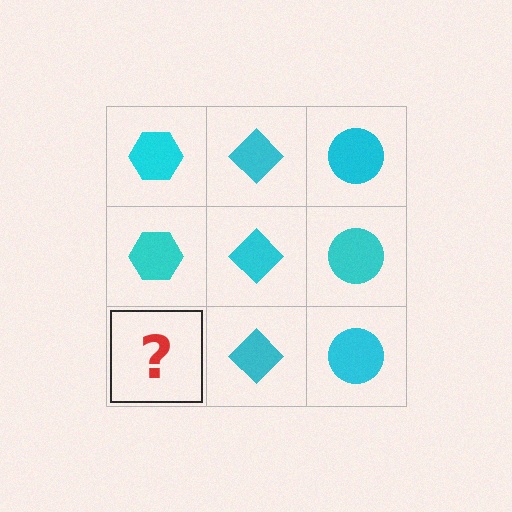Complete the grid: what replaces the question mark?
The question mark should be replaced with a cyan hexagon.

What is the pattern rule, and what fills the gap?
The rule is that each column has a consistent shape. The gap should be filled with a cyan hexagon.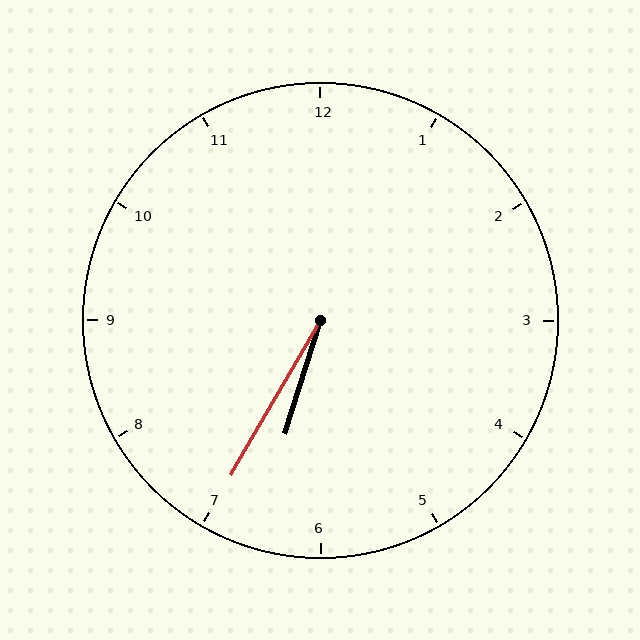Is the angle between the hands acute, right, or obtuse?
It is acute.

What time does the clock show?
6:35.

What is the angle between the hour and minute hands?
Approximately 12 degrees.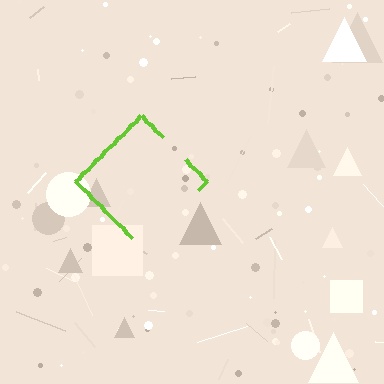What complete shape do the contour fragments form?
The contour fragments form a diamond.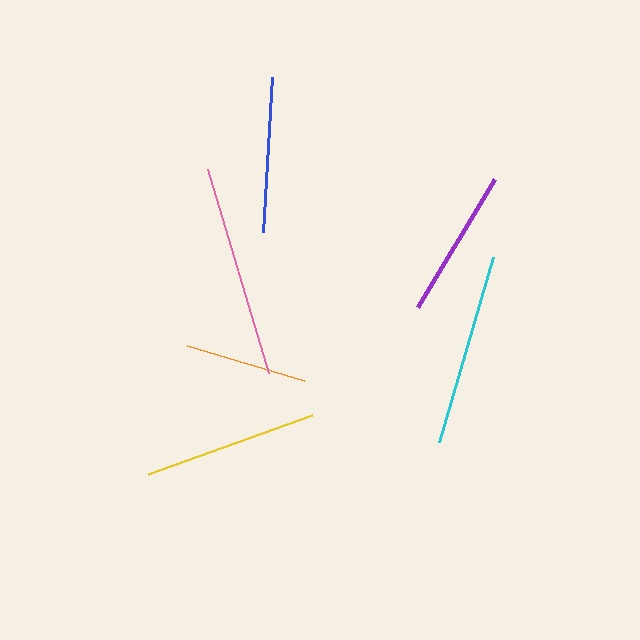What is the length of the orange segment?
The orange segment is approximately 122 pixels long.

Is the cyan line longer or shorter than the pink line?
The pink line is longer than the cyan line.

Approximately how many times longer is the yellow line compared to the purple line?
The yellow line is approximately 1.2 times the length of the purple line.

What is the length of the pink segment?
The pink segment is approximately 212 pixels long.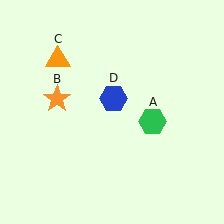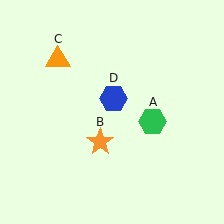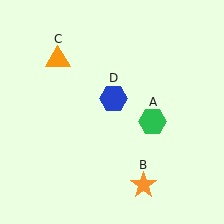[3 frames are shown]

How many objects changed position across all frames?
1 object changed position: orange star (object B).